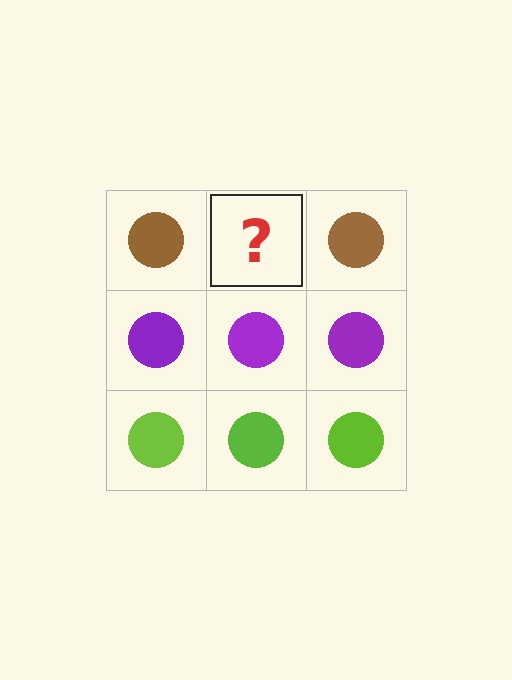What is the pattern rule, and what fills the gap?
The rule is that each row has a consistent color. The gap should be filled with a brown circle.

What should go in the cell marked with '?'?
The missing cell should contain a brown circle.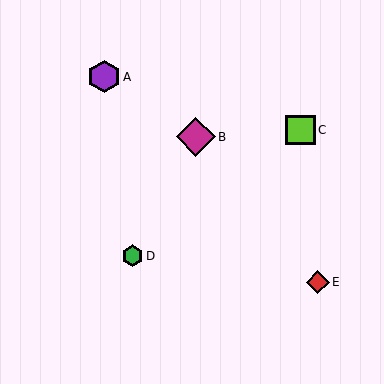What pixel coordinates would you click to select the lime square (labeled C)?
Click at (300, 130) to select the lime square C.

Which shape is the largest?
The magenta diamond (labeled B) is the largest.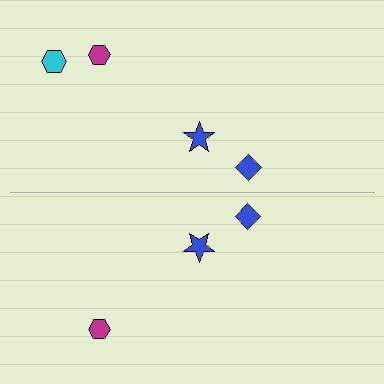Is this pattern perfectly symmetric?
No, the pattern is not perfectly symmetric. A cyan hexagon is missing from the bottom side.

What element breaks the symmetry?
A cyan hexagon is missing from the bottom side.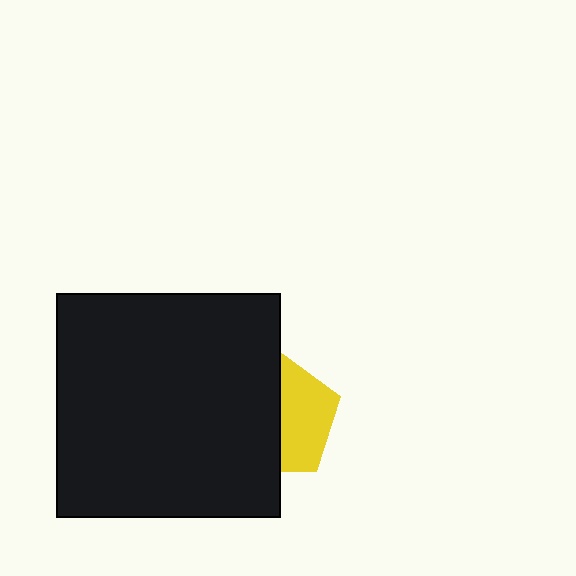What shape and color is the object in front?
The object in front is a black square.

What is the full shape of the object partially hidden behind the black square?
The partially hidden object is a yellow pentagon.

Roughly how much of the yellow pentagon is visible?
A small part of it is visible (roughly 45%).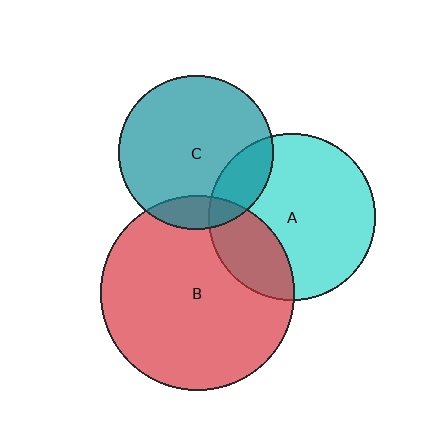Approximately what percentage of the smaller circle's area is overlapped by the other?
Approximately 20%.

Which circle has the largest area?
Circle B (red).